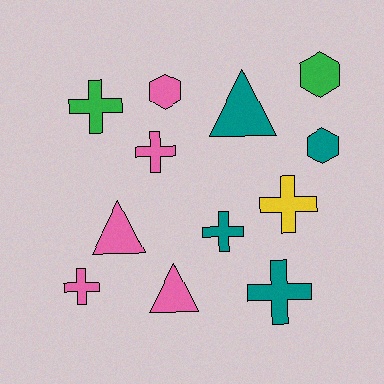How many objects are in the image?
There are 12 objects.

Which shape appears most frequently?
Cross, with 6 objects.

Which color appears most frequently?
Pink, with 5 objects.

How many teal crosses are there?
There are 2 teal crosses.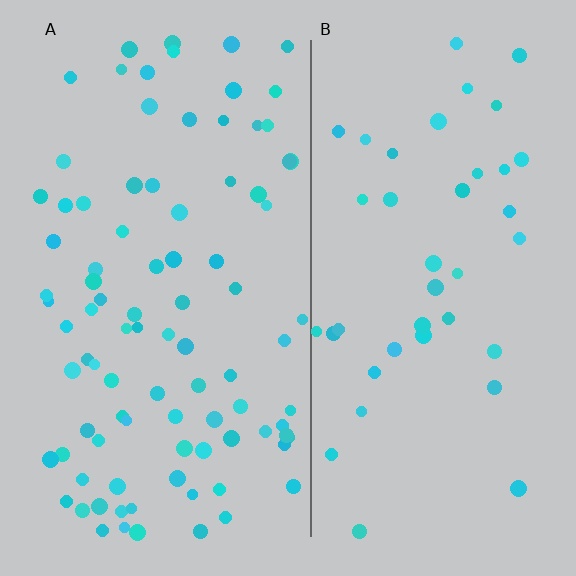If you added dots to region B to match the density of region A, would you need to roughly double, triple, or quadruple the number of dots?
Approximately double.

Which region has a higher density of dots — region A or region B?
A (the left).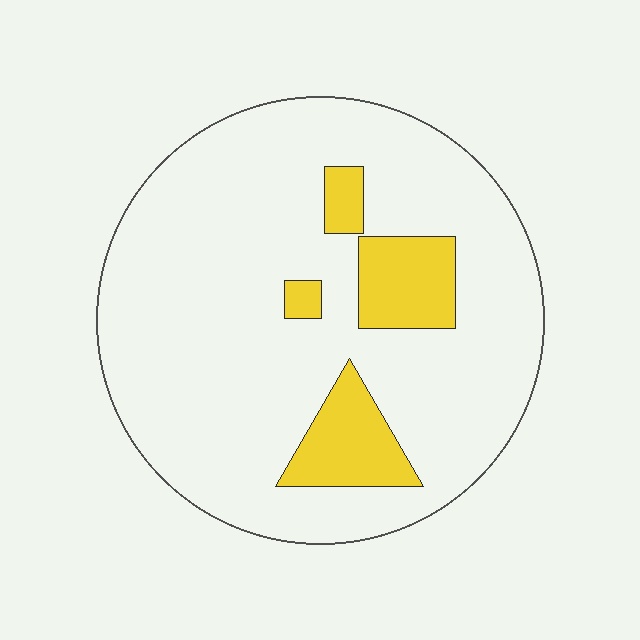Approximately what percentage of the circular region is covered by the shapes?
Approximately 15%.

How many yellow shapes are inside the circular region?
4.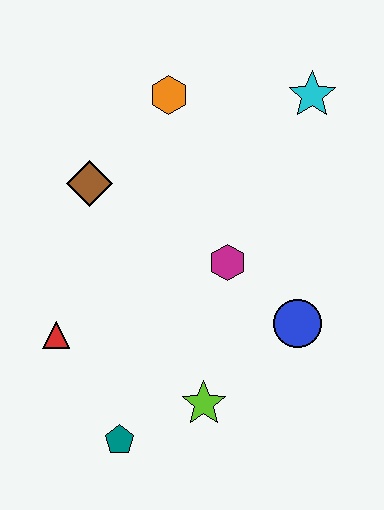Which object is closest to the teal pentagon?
The lime star is closest to the teal pentagon.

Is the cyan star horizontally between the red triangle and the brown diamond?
No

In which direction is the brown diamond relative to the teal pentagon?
The brown diamond is above the teal pentagon.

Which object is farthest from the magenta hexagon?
The teal pentagon is farthest from the magenta hexagon.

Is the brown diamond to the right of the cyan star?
No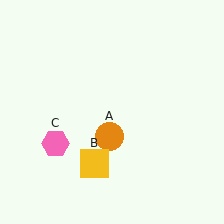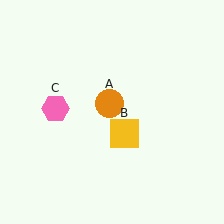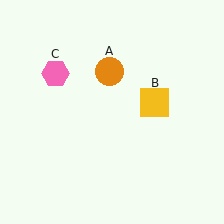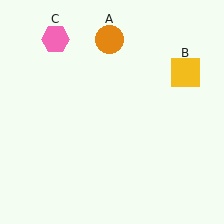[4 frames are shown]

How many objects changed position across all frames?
3 objects changed position: orange circle (object A), yellow square (object B), pink hexagon (object C).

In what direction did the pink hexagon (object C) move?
The pink hexagon (object C) moved up.